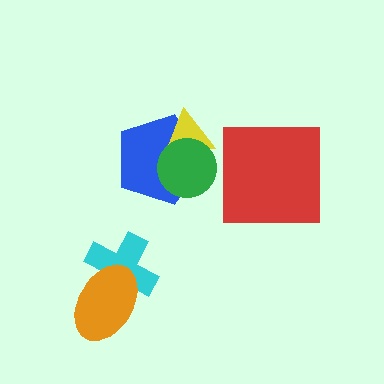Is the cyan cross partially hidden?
Yes, it is partially covered by another shape.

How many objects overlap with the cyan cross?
1 object overlaps with the cyan cross.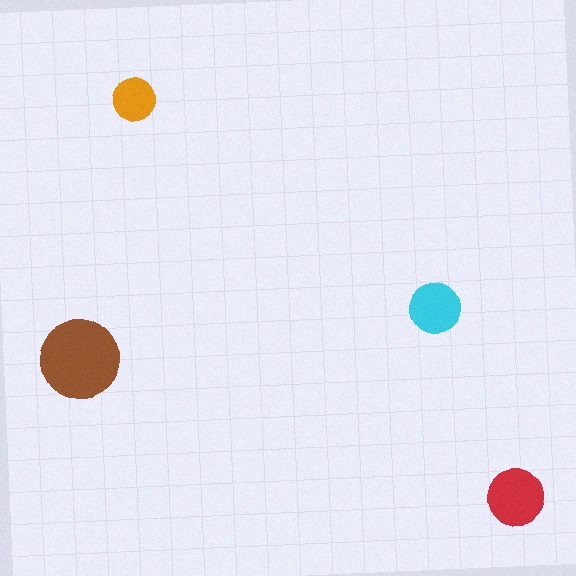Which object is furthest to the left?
The brown circle is leftmost.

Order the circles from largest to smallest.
the brown one, the red one, the cyan one, the orange one.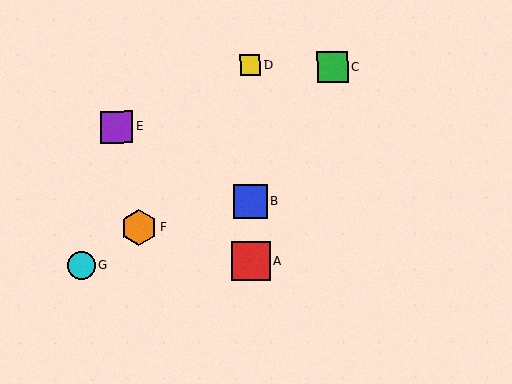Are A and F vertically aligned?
No, A is at x≈251 and F is at x≈139.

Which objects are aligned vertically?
Objects A, B, D are aligned vertically.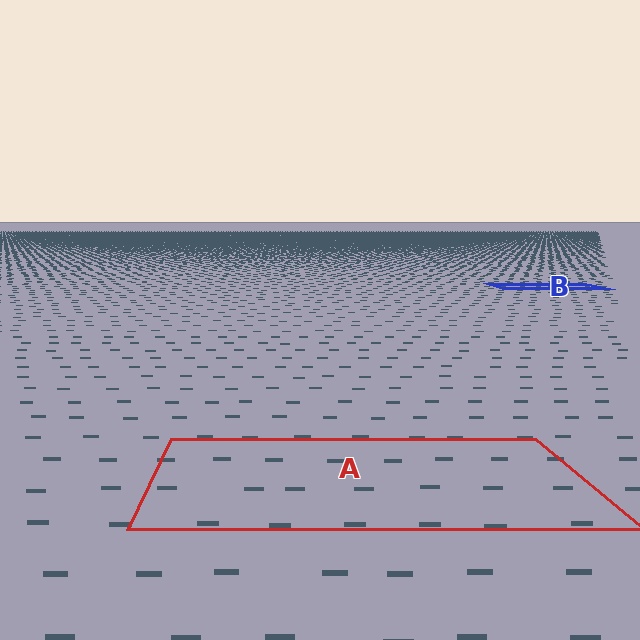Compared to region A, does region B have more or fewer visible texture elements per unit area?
Region B has more texture elements per unit area — they are packed more densely because it is farther away.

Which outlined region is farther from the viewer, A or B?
Region B is farther from the viewer — the texture elements inside it appear smaller and more densely packed.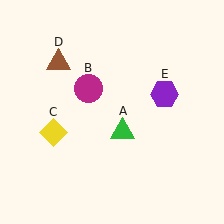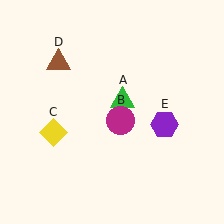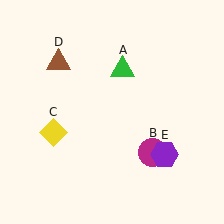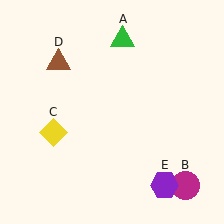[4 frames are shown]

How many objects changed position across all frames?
3 objects changed position: green triangle (object A), magenta circle (object B), purple hexagon (object E).